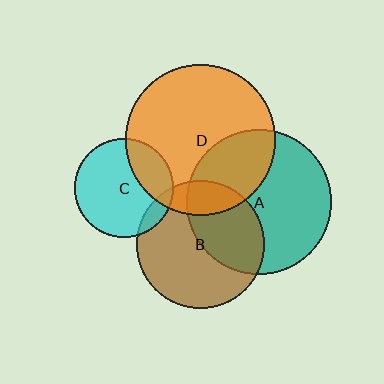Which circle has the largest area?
Circle D (orange).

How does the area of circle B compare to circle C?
Approximately 1.7 times.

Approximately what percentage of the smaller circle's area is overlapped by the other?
Approximately 25%.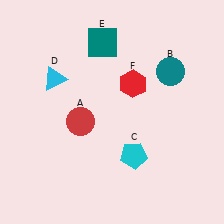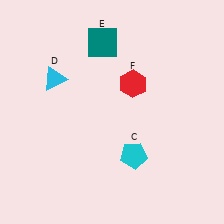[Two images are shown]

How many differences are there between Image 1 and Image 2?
There are 2 differences between the two images.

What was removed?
The teal circle (B), the red circle (A) were removed in Image 2.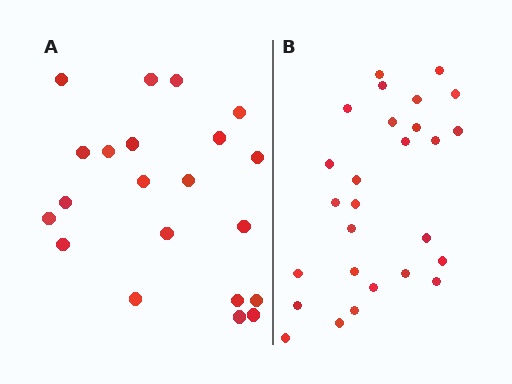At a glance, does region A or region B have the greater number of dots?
Region B (the right region) has more dots.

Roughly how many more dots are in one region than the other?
Region B has about 6 more dots than region A.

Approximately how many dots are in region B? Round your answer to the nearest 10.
About 30 dots. (The exact count is 27, which rounds to 30.)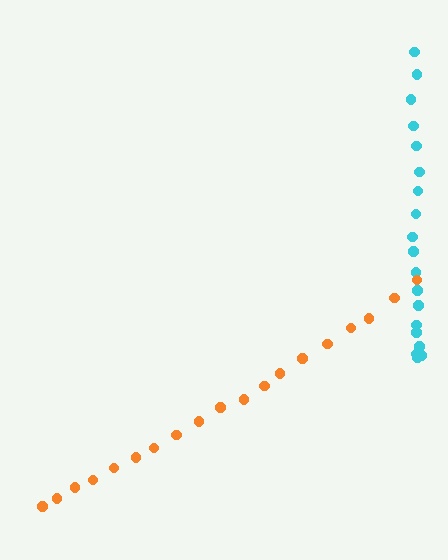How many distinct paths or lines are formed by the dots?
There are 2 distinct paths.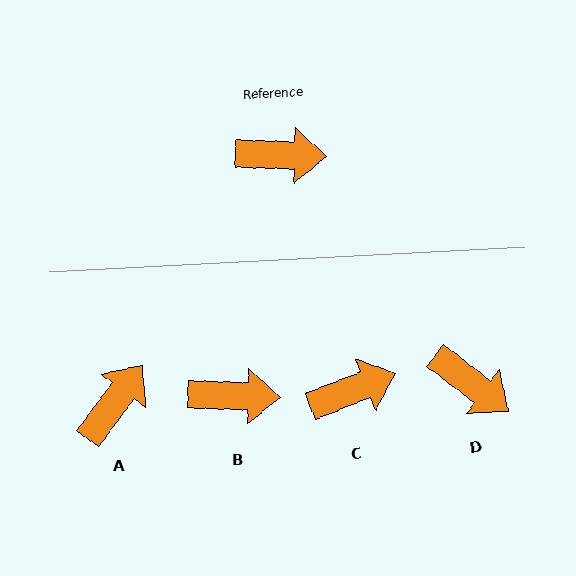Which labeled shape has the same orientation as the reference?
B.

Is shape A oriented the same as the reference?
No, it is off by about 55 degrees.